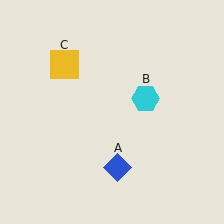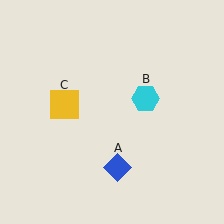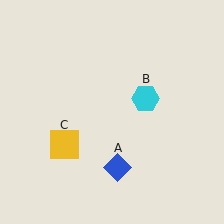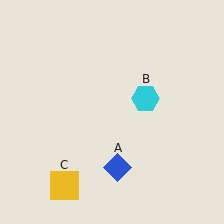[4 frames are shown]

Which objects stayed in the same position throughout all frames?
Blue diamond (object A) and cyan hexagon (object B) remained stationary.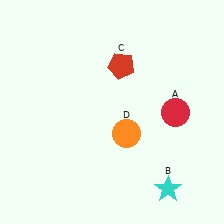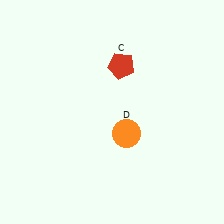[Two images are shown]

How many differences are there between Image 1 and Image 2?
There are 2 differences between the two images.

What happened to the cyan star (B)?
The cyan star (B) was removed in Image 2. It was in the bottom-right area of Image 1.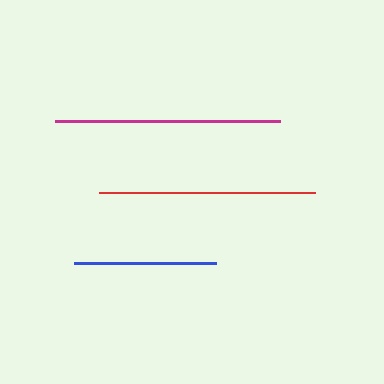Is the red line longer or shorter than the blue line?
The red line is longer than the blue line.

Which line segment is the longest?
The magenta line is the longest at approximately 225 pixels.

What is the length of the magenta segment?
The magenta segment is approximately 225 pixels long.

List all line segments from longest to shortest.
From longest to shortest: magenta, red, blue.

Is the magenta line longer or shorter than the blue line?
The magenta line is longer than the blue line.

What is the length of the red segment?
The red segment is approximately 217 pixels long.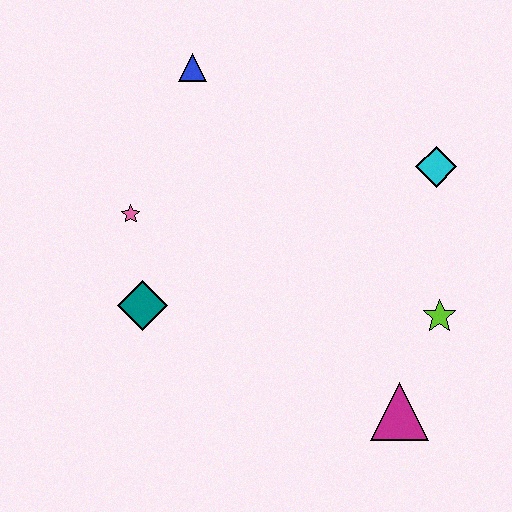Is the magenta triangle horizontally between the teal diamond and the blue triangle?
No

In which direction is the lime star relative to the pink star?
The lime star is to the right of the pink star.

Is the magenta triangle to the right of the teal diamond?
Yes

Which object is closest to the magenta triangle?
The lime star is closest to the magenta triangle.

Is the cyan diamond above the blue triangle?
No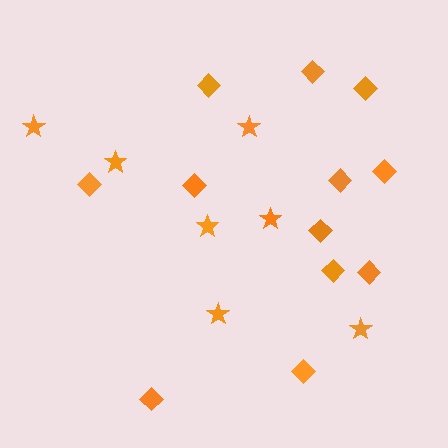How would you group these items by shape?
There are 2 groups: one group of diamonds (12) and one group of stars (7).